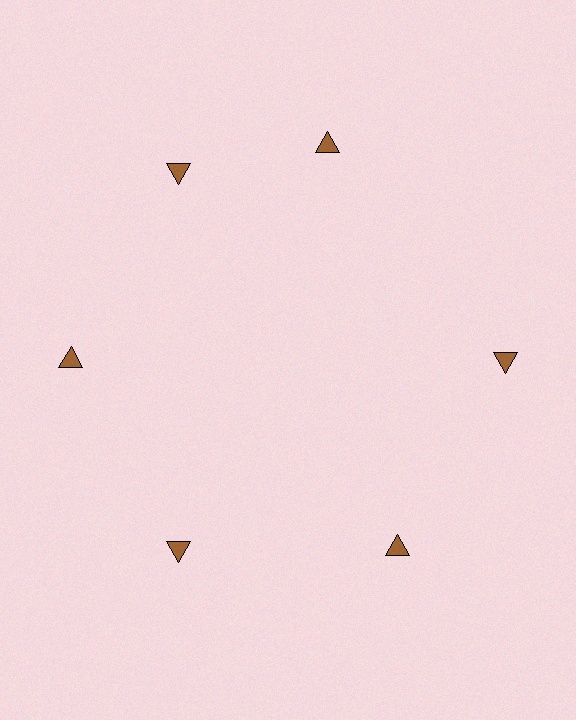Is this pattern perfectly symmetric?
No. The 6 brown triangles are arranged in a ring, but one element near the 1 o'clock position is rotated out of alignment along the ring, breaking the 6-fold rotational symmetry.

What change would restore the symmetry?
The symmetry would be restored by rotating it back into even spacing with its neighbors so that all 6 triangles sit at equal angles and equal distance from the center.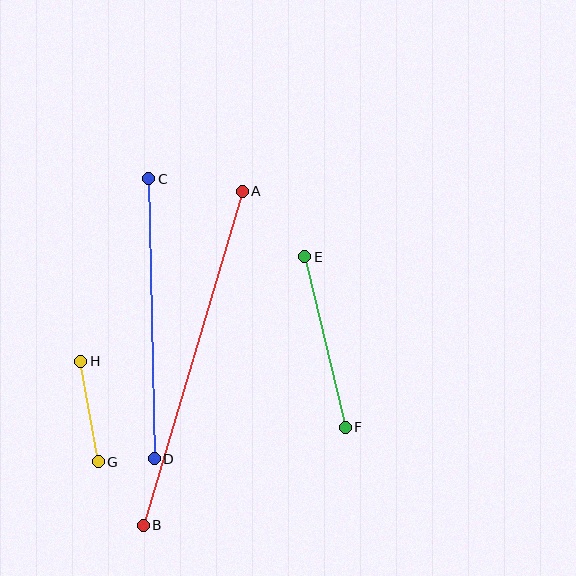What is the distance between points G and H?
The distance is approximately 102 pixels.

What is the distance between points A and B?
The distance is approximately 348 pixels.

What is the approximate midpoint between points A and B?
The midpoint is at approximately (193, 358) pixels.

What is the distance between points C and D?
The distance is approximately 280 pixels.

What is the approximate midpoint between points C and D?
The midpoint is at approximately (151, 319) pixels.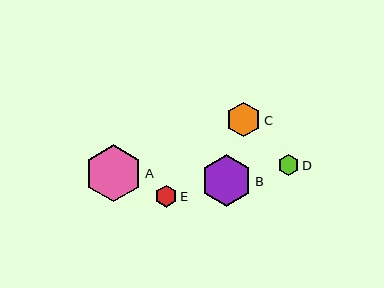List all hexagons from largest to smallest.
From largest to smallest: A, B, C, E, D.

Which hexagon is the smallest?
Hexagon D is the smallest with a size of approximately 21 pixels.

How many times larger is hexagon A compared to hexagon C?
Hexagon A is approximately 1.6 times the size of hexagon C.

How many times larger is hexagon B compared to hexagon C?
Hexagon B is approximately 1.5 times the size of hexagon C.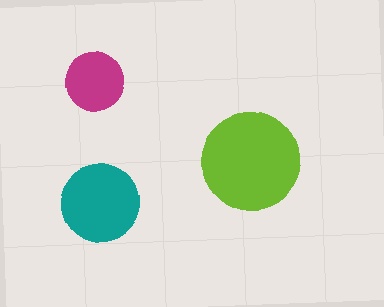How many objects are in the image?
There are 3 objects in the image.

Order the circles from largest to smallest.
the lime one, the teal one, the magenta one.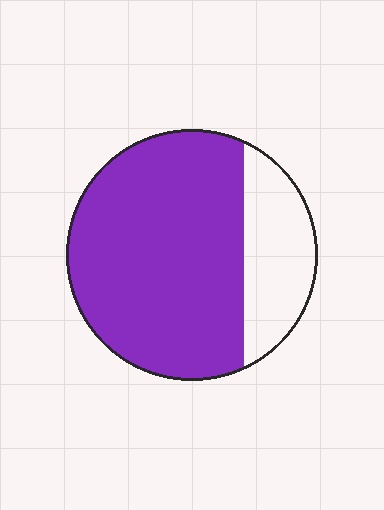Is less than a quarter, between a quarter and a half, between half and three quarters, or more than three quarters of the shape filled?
More than three quarters.